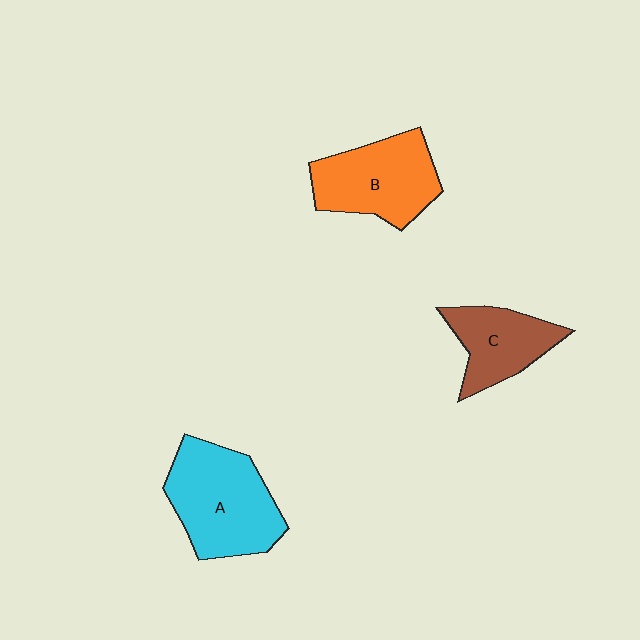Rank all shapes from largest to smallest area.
From largest to smallest: A (cyan), B (orange), C (brown).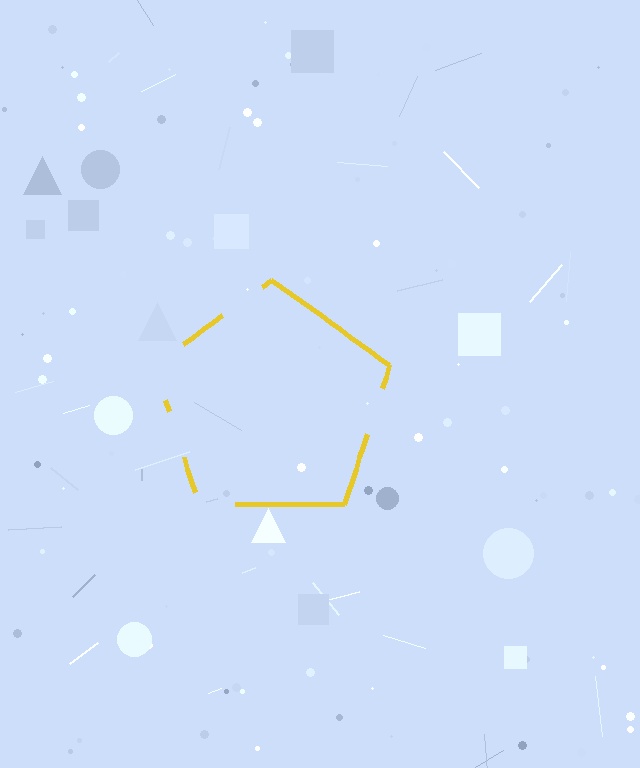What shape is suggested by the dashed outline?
The dashed outline suggests a pentagon.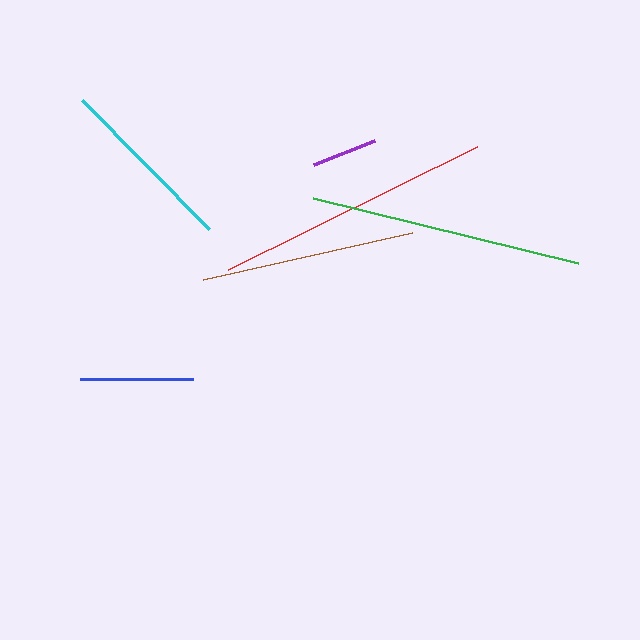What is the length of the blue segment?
The blue segment is approximately 112 pixels long.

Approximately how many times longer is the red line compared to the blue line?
The red line is approximately 2.5 times the length of the blue line.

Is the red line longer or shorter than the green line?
The red line is longer than the green line.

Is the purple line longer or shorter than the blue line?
The blue line is longer than the purple line.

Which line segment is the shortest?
The purple line is the shortest at approximately 66 pixels.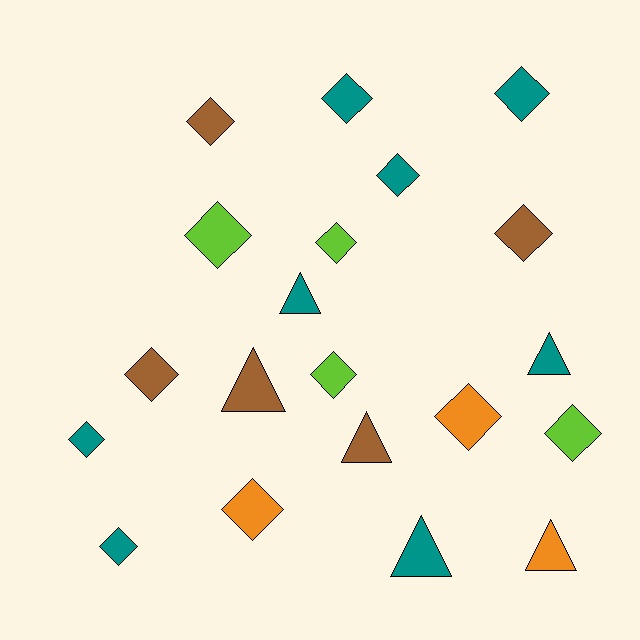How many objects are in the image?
There are 20 objects.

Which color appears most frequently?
Teal, with 8 objects.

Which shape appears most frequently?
Diamond, with 14 objects.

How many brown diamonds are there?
There are 3 brown diamonds.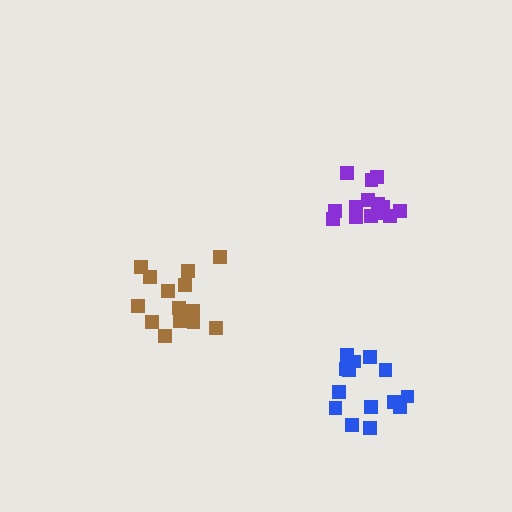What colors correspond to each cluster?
The clusters are colored: blue, brown, purple.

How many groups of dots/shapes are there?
There are 3 groups.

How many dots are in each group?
Group 1: 14 dots, Group 2: 14 dots, Group 3: 14 dots (42 total).